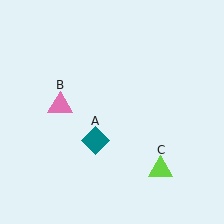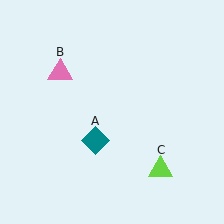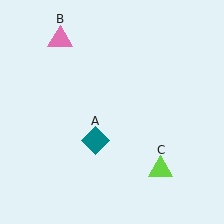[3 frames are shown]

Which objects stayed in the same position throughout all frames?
Teal diamond (object A) and lime triangle (object C) remained stationary.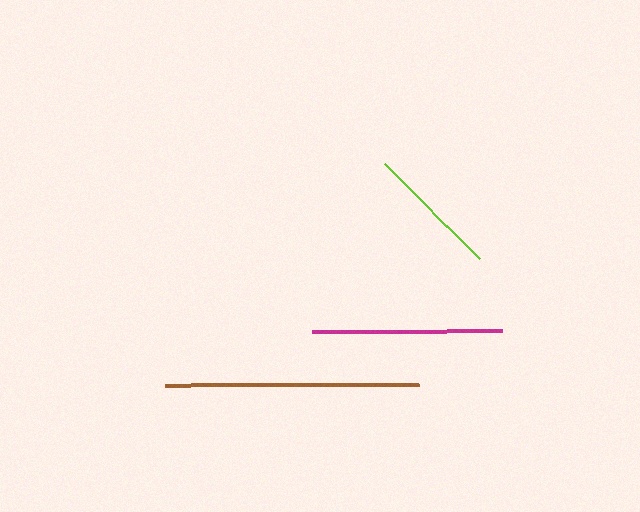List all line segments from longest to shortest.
From longest to shortest: brown, magenta, lime.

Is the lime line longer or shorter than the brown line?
The brown line is longer than the lime line.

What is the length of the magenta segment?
The magenta segment is approximately 190 pixels long.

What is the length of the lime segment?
The lime segment is approximately 135 pixels long.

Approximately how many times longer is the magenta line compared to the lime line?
The magenta line is approximately 1.4 times the length of the lime line.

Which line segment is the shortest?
The lime line is the shortest at approximately 135 pixels.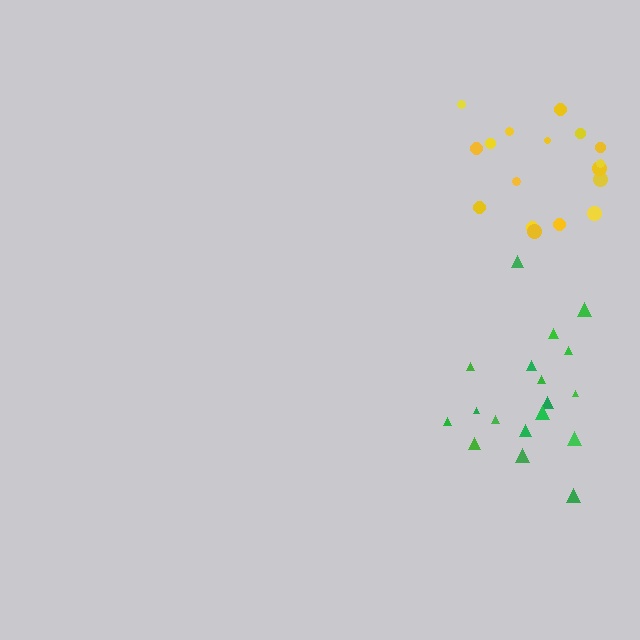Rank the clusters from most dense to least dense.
green, yellow.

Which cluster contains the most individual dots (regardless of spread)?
Green (18).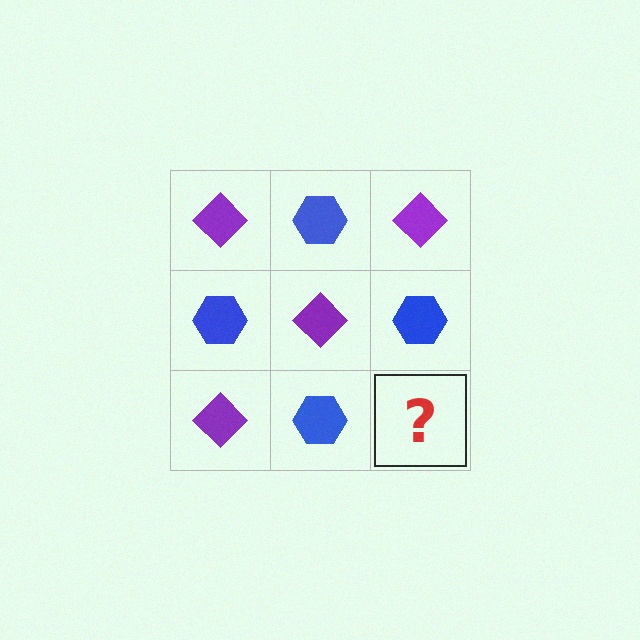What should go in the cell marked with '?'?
The missing cell should contain a purple diamond.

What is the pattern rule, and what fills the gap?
The rule is that it alternates purple diamond and blue hexagon in a checkerboard pattern. The gap should be filled with a purple diamond.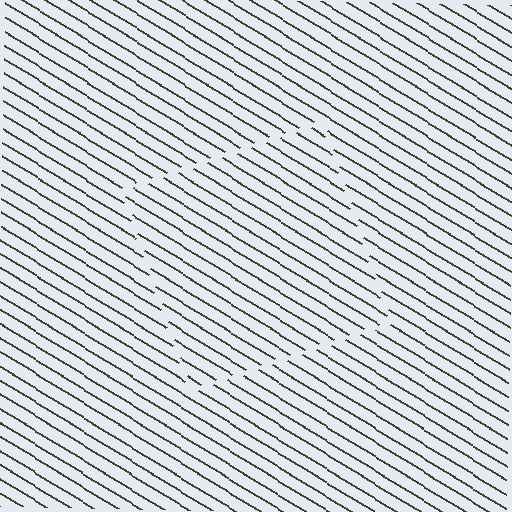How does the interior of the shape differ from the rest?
The interior of the shape contains the same grating, shifted by half a period — the contour is defined by the phase discontinuity where line-ends from the inner and outer gratings abut.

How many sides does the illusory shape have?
4 sides — the line-ends trace a square.